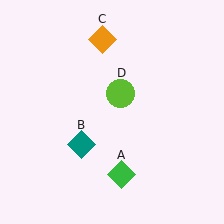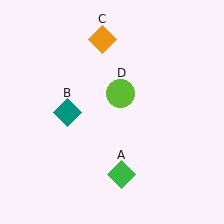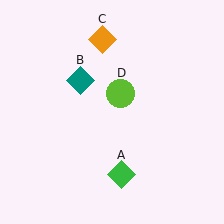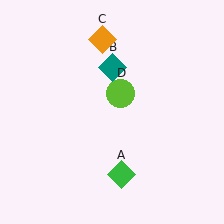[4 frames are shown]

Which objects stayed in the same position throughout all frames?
Green diamond (object A) and orange diamond (object C) and lime circle (object D) remained stationary.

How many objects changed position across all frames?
1 object changed position: teal diamond (object B).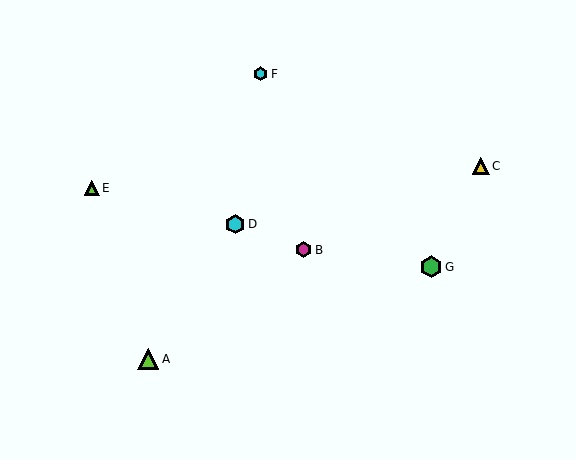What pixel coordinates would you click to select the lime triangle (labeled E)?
Click at (92, 188) to select the lime triangle E.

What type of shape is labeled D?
Shape D is a cyan hexagon.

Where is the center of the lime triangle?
The center of the lime triangle is at (92, 188).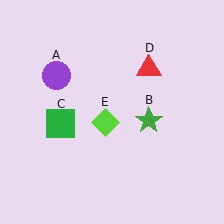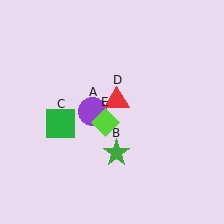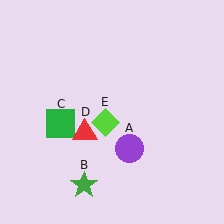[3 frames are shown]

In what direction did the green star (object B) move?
The green star (object B) moved down and to the left.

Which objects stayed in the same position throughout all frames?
Green square (object C) and lime diamond (object E) remained stationary.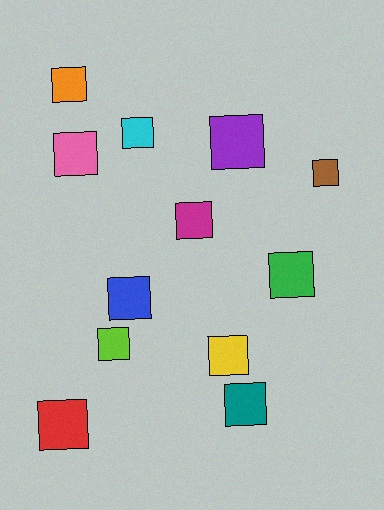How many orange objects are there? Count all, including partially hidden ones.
There is 1 orange object.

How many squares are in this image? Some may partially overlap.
There are 12 squares.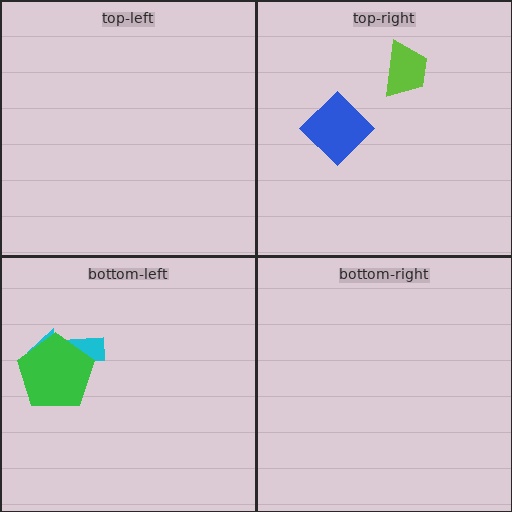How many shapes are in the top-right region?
2.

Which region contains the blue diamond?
The top-right region.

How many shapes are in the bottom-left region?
2.